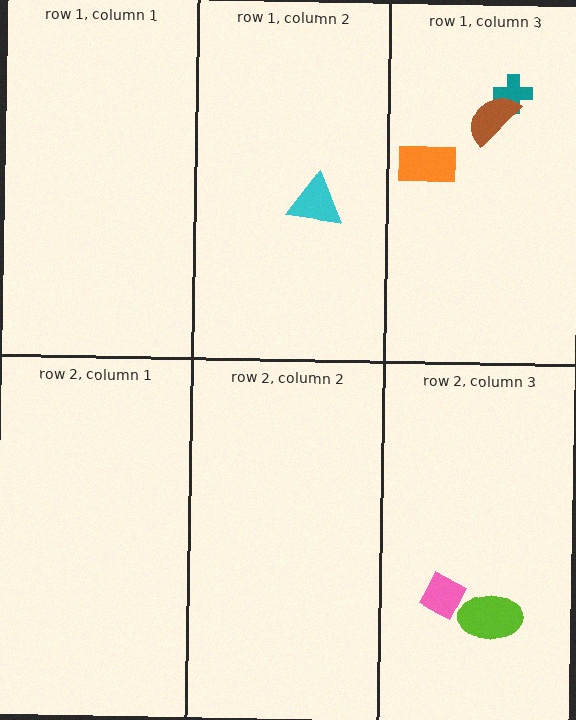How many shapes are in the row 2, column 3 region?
2.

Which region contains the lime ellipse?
The row 2, column 3 region.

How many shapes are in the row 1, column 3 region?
3.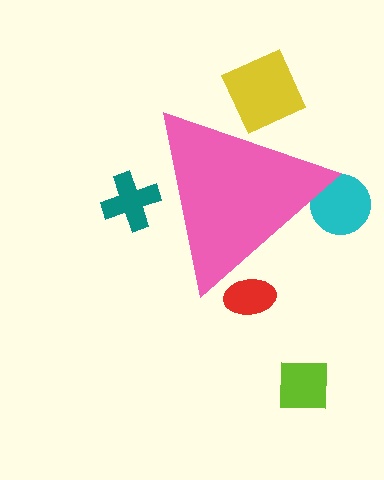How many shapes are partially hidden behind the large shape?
4 shapes are partially hidden.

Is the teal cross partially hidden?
Yes, the teal cross is partially hidden behind the pink triangle.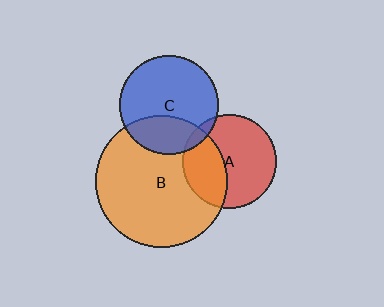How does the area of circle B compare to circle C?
Approximately 1.8 times.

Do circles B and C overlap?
Yes.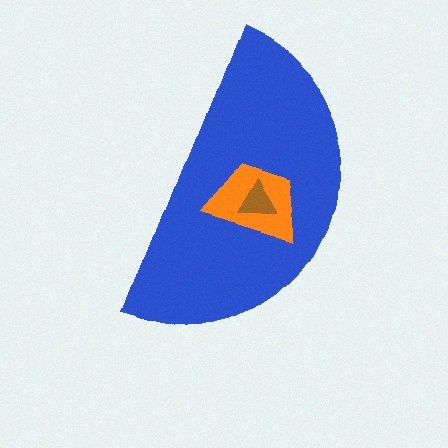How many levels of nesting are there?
3.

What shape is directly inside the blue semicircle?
The orange trapezoid.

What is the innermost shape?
The brown triangle.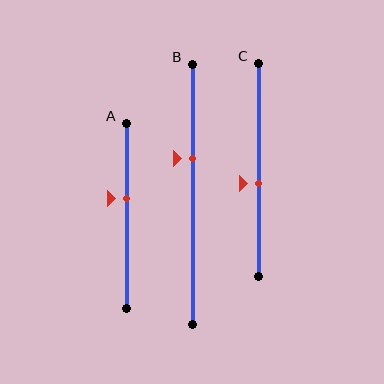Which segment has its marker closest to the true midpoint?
Segment C has its marker closest to the true midpoint.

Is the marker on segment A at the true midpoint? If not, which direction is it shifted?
No, the marker on segment A is shifted upward by about 9% of the segment length.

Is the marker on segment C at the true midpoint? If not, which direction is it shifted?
No, the marker on segment C is shifted downward by about 6% of the segment length.